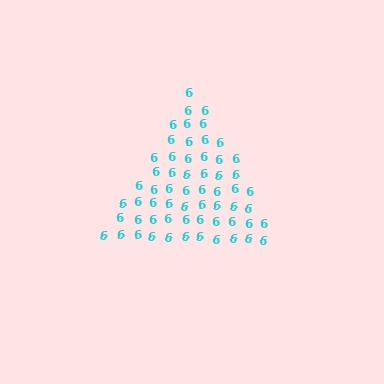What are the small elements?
The small elements are digit 6's.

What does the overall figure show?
The overall figure shows a triangle.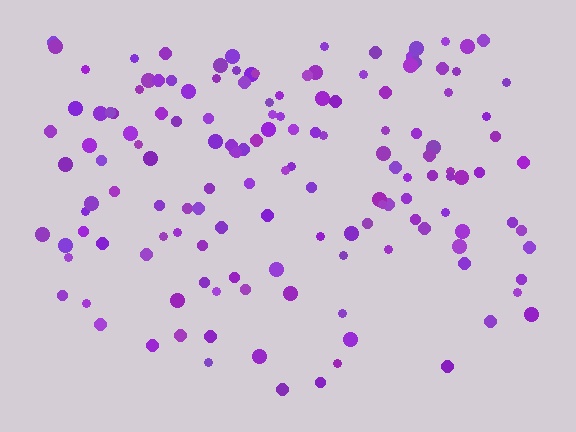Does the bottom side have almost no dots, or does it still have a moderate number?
Still a moderate number, just noticeably fewer than the top.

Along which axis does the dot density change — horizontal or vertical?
Vertical.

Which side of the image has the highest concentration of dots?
The top.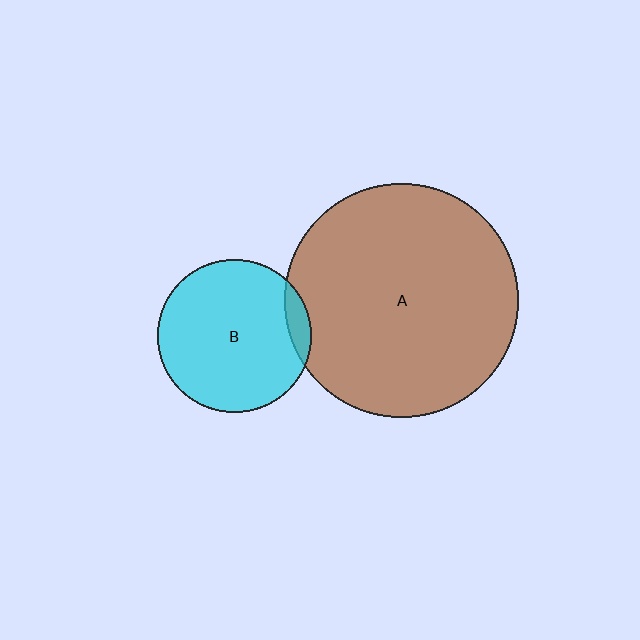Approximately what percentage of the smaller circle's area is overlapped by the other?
Approximately 5%.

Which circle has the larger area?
Circle A (brown).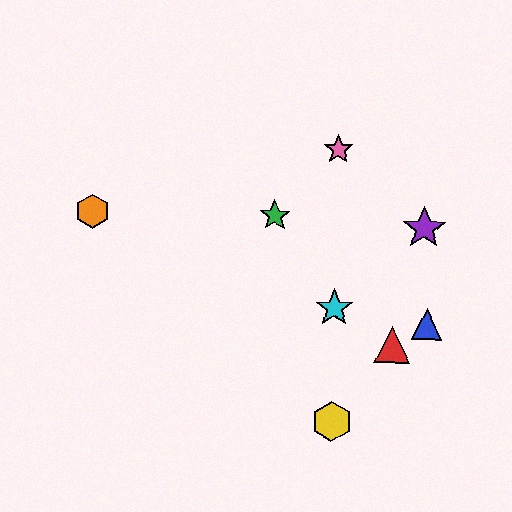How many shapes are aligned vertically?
3 shapes (the yellow hexagon, the cyan star, the pink star) are aligned vertically.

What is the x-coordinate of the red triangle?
The red triangle is at x≈392.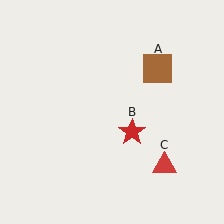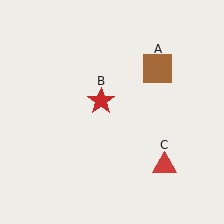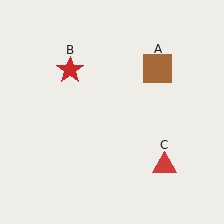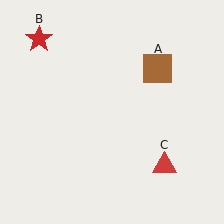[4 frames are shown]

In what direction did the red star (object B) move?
The red star (object B) moved up and to the left.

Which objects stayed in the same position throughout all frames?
Brown square (object A) and red triangle (object C) remained stationary.